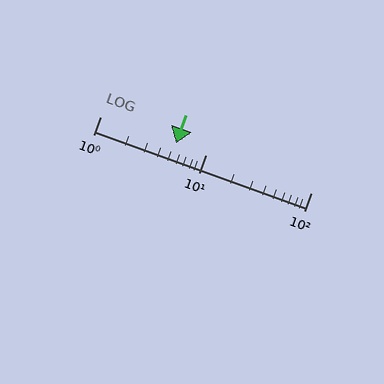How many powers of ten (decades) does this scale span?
The scale spans 2 decades, from 1 to 100.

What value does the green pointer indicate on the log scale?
The pointer indicates approximately 5.2.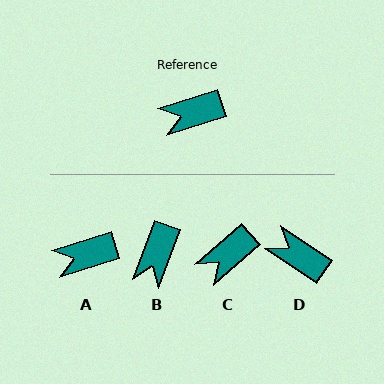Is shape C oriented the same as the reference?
No, it is off by about 24 degrees.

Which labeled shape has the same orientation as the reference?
A.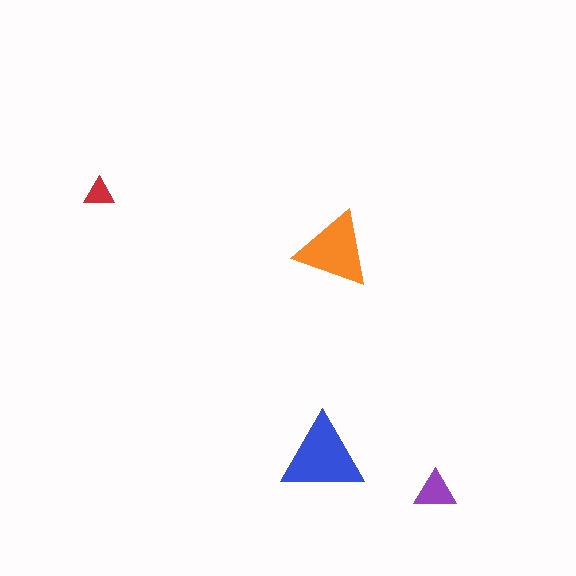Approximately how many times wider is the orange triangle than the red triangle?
About 2.5 times wider.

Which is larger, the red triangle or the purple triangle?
The purple one.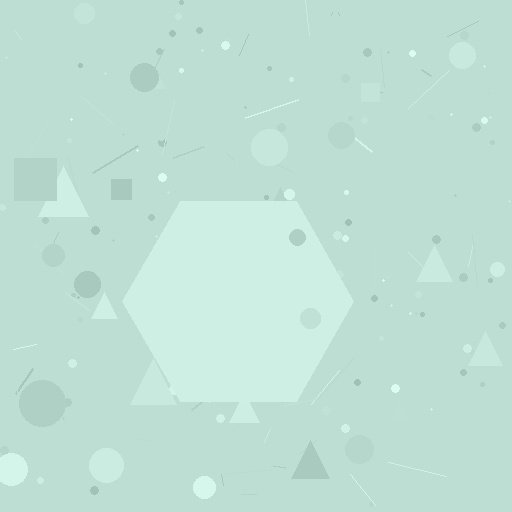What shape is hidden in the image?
A hexagon is hidden in the image.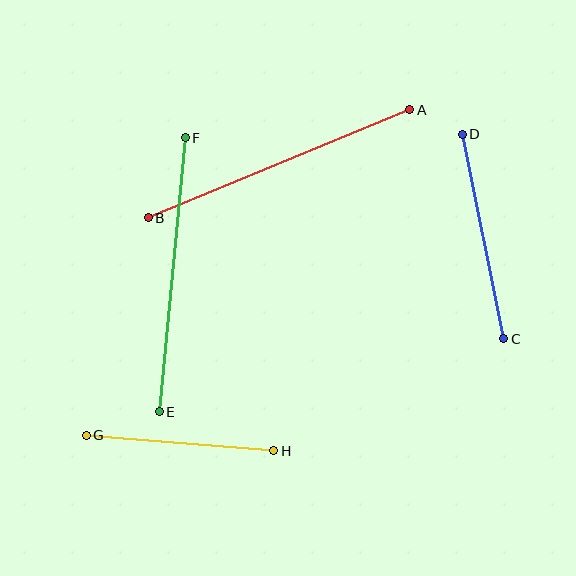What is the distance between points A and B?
The distance is approximately 283 pixels.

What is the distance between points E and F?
The distance is approximately 275 pixels.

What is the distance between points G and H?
The distance is approximately 188 pixels.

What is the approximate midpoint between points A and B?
The midpoint is at approximately (279, 164) pixels.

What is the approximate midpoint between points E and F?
The midpoint is at approximately (172, 275) pixels.